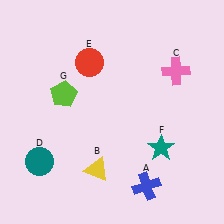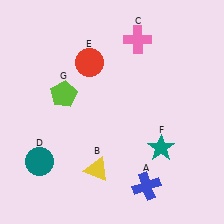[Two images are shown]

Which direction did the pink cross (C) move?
The pink cross (C) moved left.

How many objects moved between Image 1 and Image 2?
1 object moved between the two images.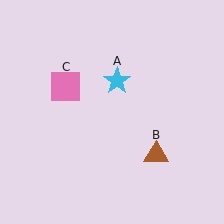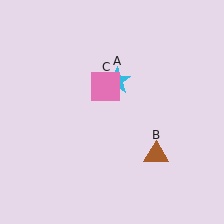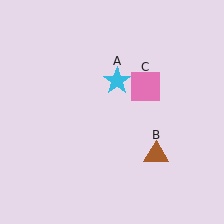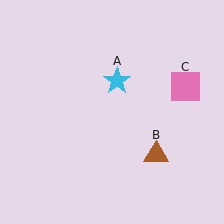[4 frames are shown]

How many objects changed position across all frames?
1 object changed position: pink square (object C).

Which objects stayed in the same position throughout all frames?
Cyan star (object A) and brown triangle (object B) remained stationary.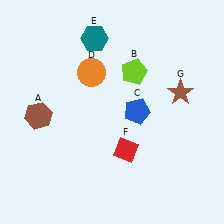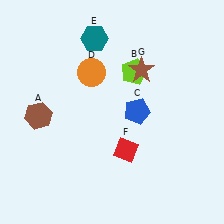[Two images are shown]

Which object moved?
The brown star (G) moved left.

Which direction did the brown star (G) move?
The brown star (G) moved left.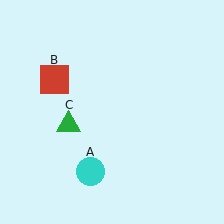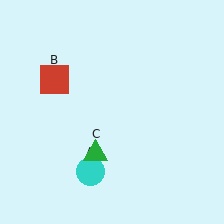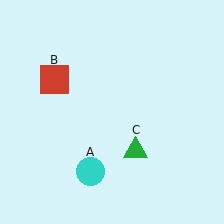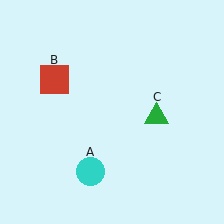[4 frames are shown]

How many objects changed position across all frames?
1 object changed position: green triangle (object C).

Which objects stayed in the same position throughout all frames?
Cyan circle (object A) and red square (object B) remained stationary.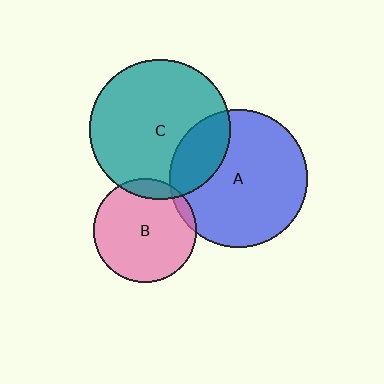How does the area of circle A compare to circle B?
Approximately 1.8 times.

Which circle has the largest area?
Circle C (teal).